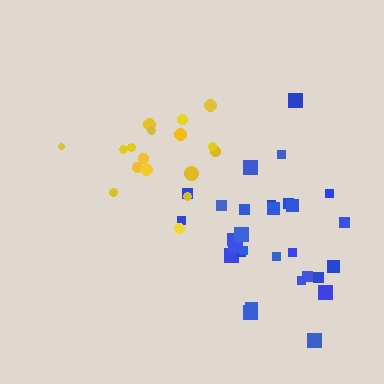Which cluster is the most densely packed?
Yellow.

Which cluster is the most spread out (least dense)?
Blue.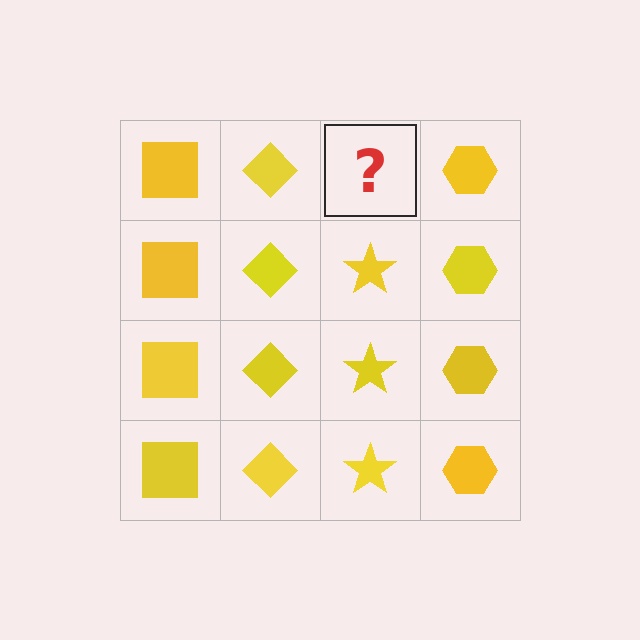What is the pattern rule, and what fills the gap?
The rule is that each column has a consistent shape. The gap should be filled with a yellow star.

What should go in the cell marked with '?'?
The missing cell should contain a yellow star.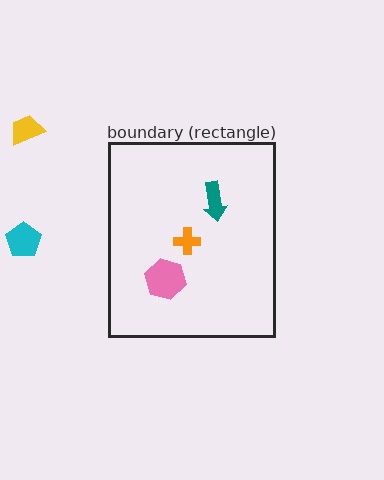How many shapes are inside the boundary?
3 inside, 2 outside.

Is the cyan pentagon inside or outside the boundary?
Outside.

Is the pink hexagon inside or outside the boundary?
Inside.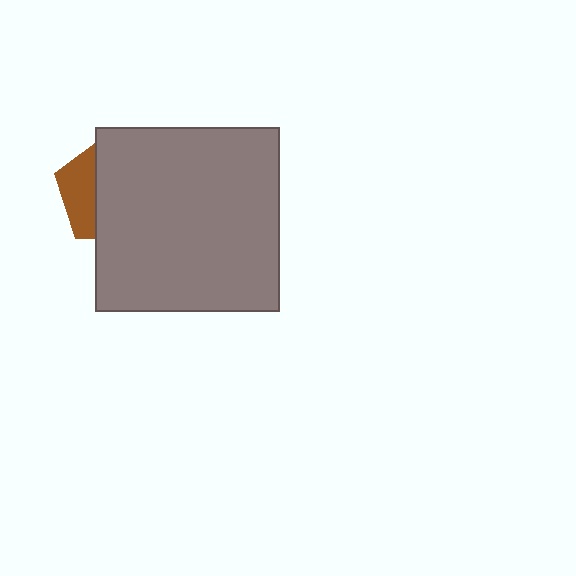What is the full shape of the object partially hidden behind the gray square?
The partially hidden object is a brown pentagon.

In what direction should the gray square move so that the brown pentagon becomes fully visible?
The gray square should move right. That is the shortest direction to clear the overlap and leave the brown pentagon fully visible.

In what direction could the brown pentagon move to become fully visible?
The brown pentagon could move left. That would shift it out from behind the gray square entirely.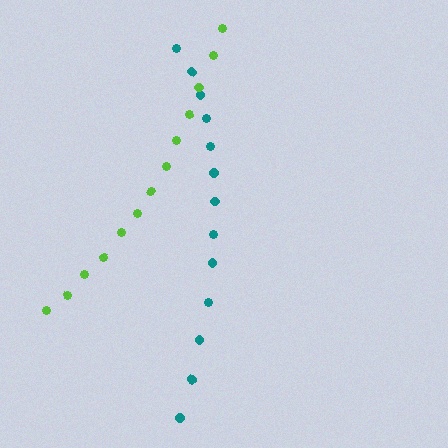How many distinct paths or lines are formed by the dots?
There are 2 distinct paths.